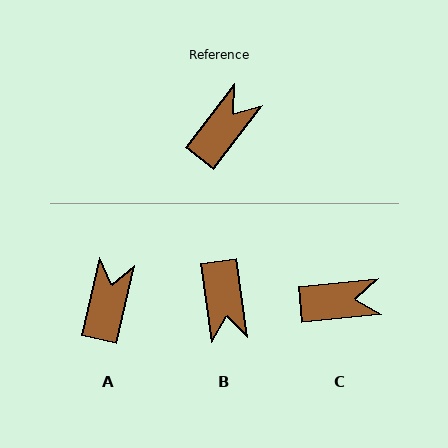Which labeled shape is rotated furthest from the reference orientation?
B, about 135 degrees away.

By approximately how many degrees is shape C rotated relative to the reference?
Approximately 47 degrees clockwise.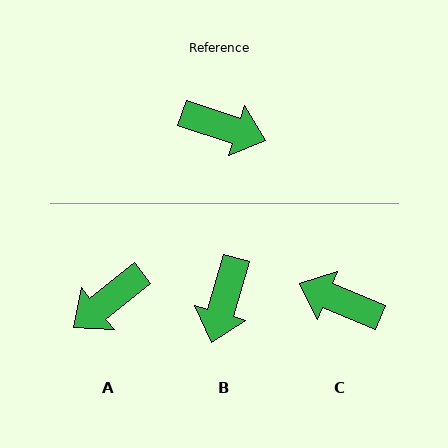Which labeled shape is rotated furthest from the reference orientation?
C, about 176 degrees away.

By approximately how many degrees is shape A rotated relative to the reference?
Approximately 123 degrees clockwise.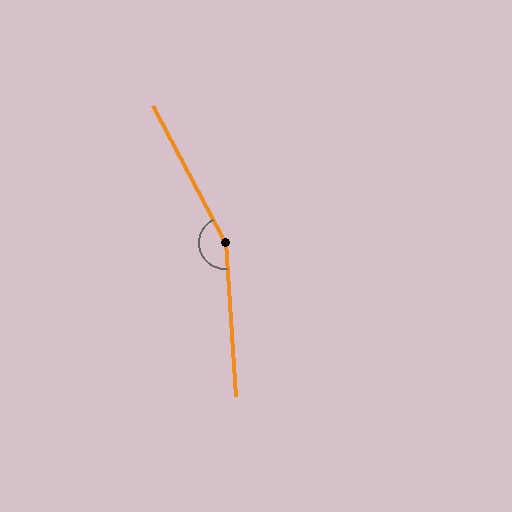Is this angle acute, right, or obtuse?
It is obtuse.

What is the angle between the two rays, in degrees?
Approximately 156 degrees.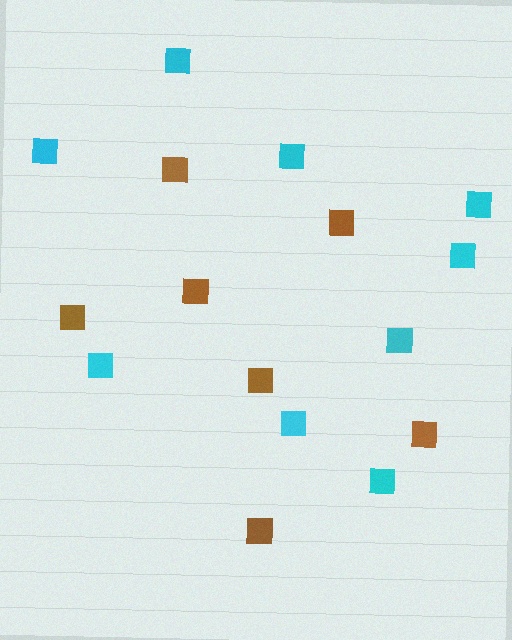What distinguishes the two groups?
There are 2 groups: one group of brown squares (7) and one group of cyan squares (9).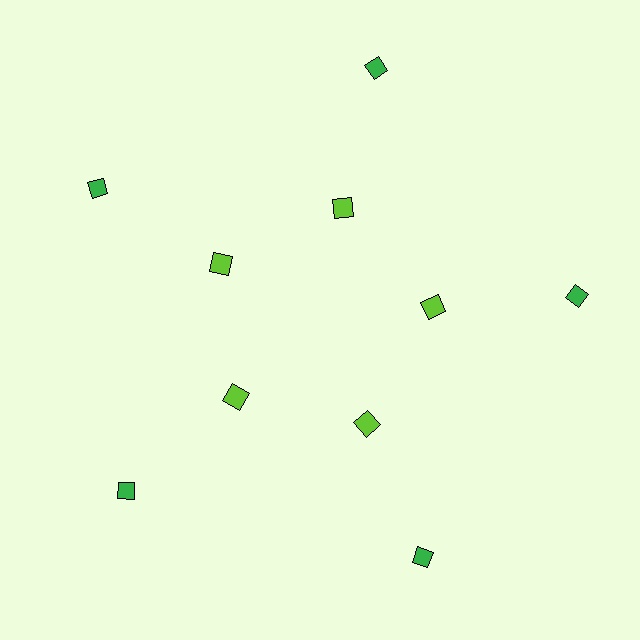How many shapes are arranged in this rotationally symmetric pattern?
There are 10 shapes, arranged in 5 groups of 2.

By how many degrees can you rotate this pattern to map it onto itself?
The pattern maps onto itself every 72 degrees of rotation.